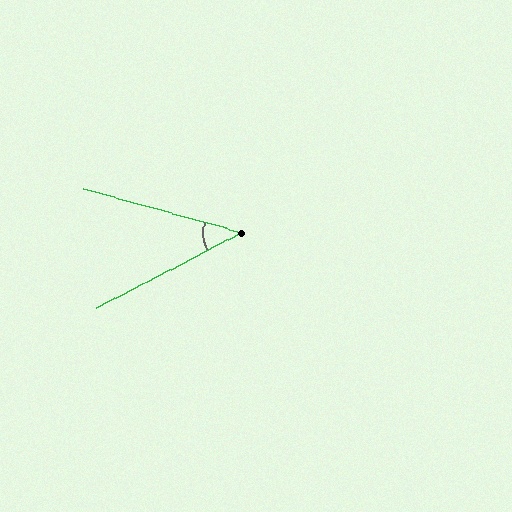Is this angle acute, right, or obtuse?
It is acute.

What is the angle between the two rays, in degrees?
Approximately 43 degrees.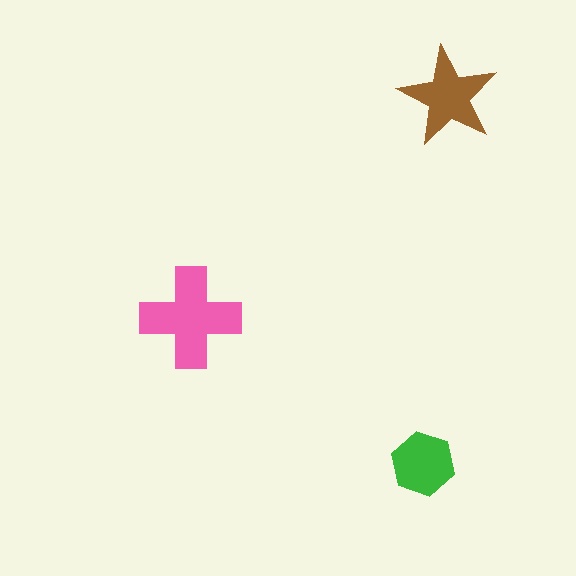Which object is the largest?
The pink cross.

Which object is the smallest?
The green hexagon.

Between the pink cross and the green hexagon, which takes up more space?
The pink cross.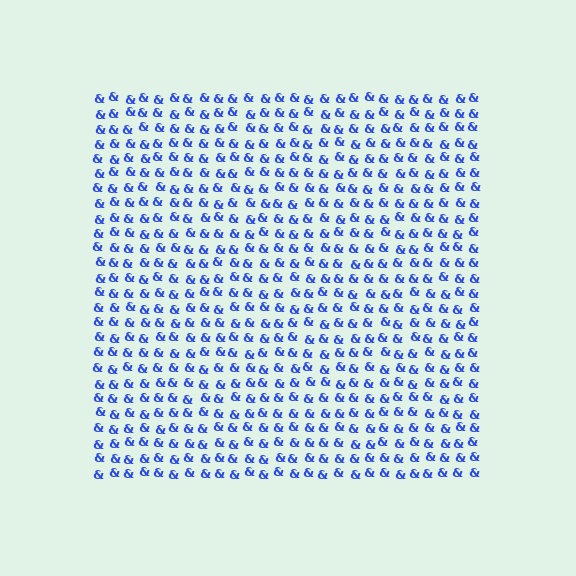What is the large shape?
The large shape is a square.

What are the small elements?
The small elements are ampersands.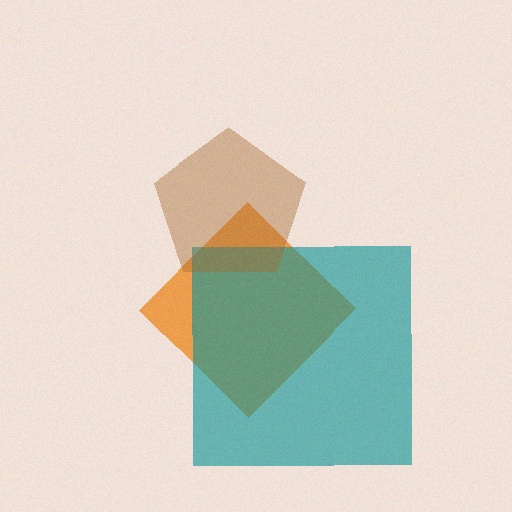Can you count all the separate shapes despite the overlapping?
Yes, there are 3 separate shapes.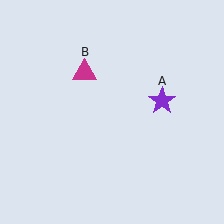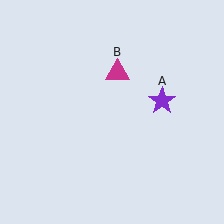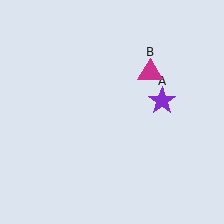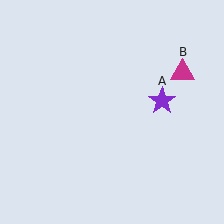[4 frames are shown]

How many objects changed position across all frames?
1 object changed position: magenta triangle (object B).